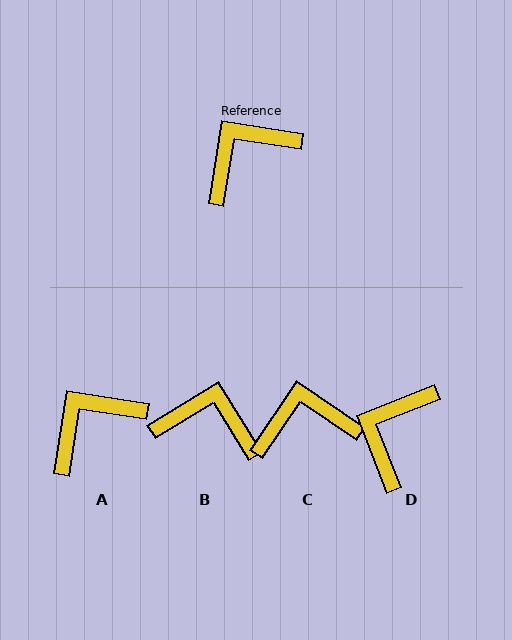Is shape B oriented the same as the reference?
No, it is off by about 49 degrees.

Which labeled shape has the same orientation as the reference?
A.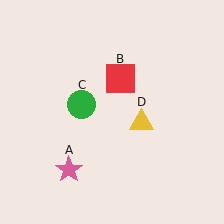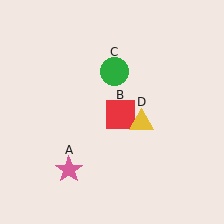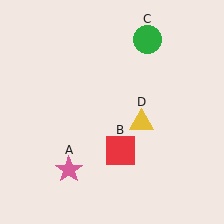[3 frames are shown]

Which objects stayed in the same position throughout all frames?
Pink star (object A) and yellow triangle (object D) remained stationary.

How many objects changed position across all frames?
2 objects changed position: red square (object B), green circle (object C).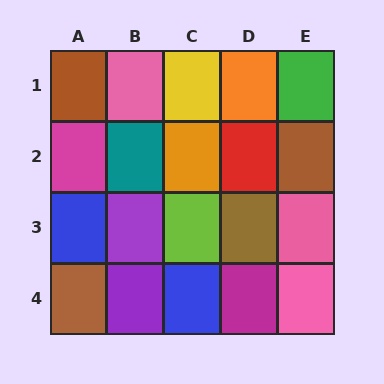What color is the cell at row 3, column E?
Pink.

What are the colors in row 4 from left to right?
Brown, purple, blue, magenta, pink.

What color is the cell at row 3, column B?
Purple.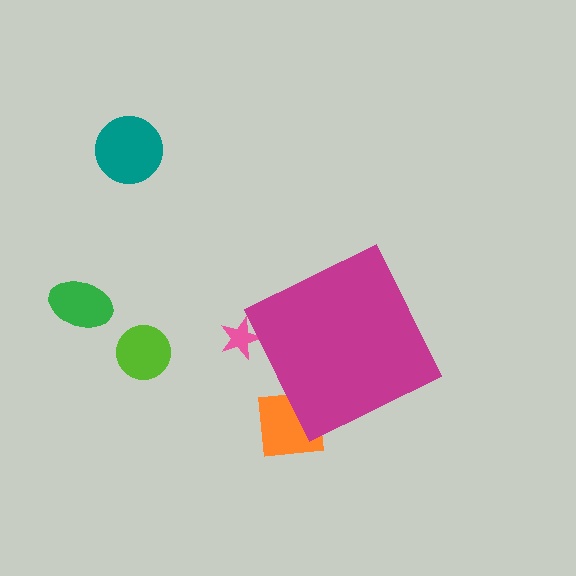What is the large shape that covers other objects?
A magenta diamond.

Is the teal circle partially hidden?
No, the teal circle is fully visible.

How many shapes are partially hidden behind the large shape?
2 shapes are partially hidden.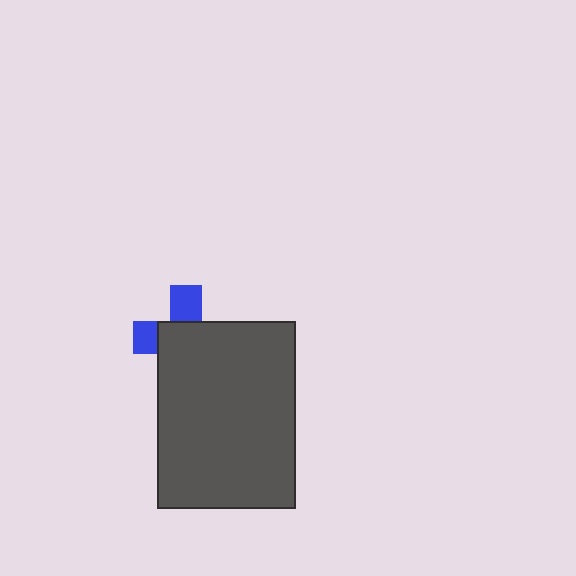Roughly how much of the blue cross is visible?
A small part of it is visible (roughly 34%).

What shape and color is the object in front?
The object in front is a dark gray rectangle.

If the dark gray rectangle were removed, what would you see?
You would see the complete blue cross.